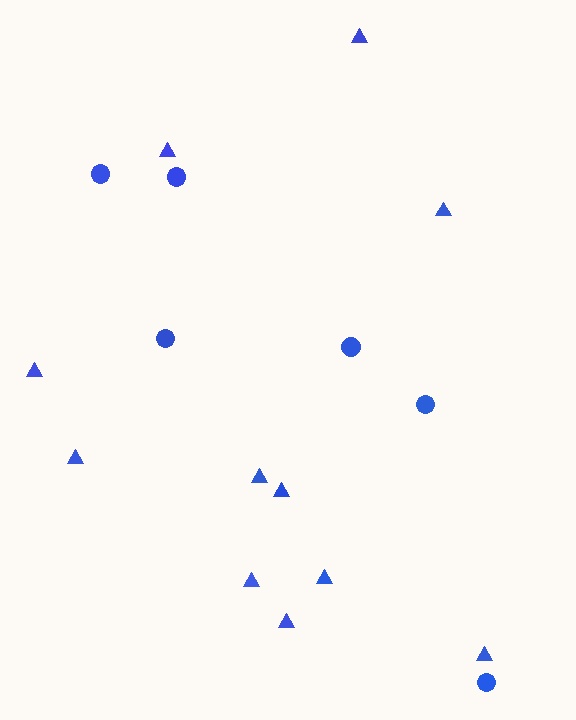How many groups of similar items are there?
There are 2 groups: one group of triangles (11) and one group of circles (6).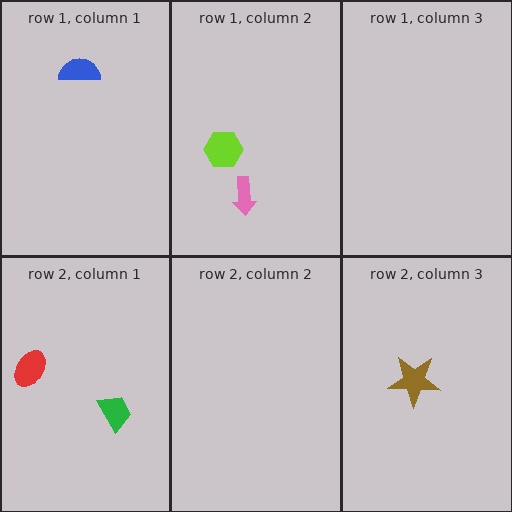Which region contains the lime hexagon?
The row 1, column 2 region.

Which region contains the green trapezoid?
The row 2, column 1 region.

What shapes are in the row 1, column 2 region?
The lime hexagon, the pink arrow.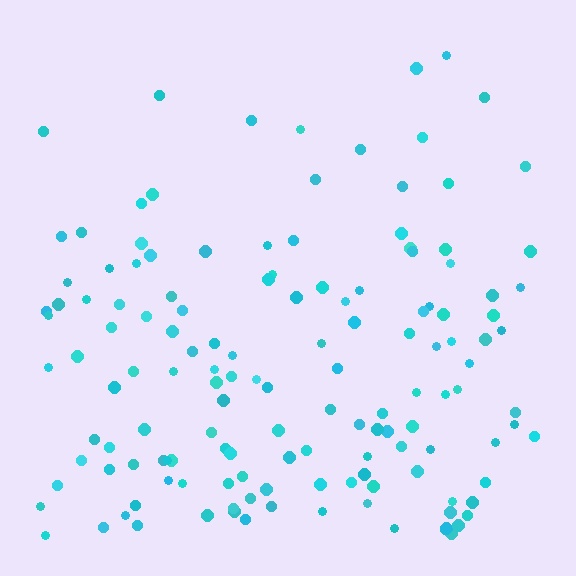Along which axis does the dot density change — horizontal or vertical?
Vertical.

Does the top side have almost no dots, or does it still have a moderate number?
Still a moderate number, just noticeably fewer than the bottom.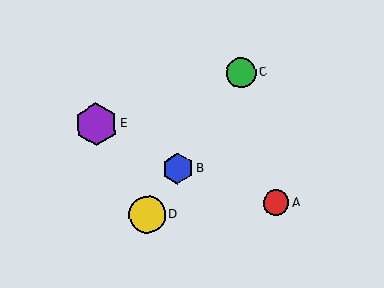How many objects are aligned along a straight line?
3 objects (B, C, D) are aligned along a straight line.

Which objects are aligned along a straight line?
Objects B, C, D are aligned along a straight line.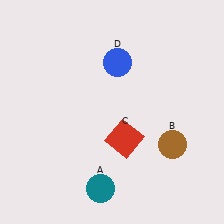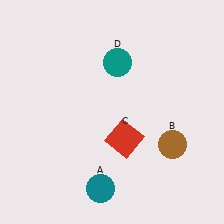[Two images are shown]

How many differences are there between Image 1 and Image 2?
There is 1 difference between the two images.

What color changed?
The circle (D) changed from blue in Image 1 to teal in Image 2.